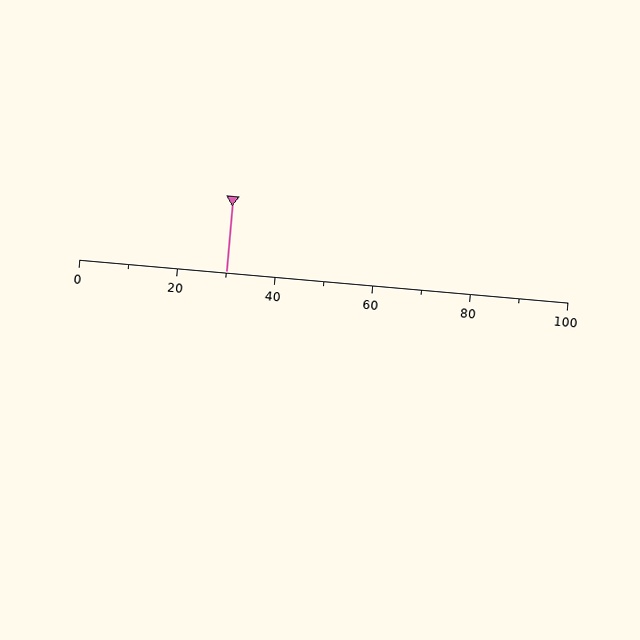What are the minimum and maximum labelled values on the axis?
The axis runs from 0 to 100.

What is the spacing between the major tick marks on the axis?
The major ticks are spaced 20 apart.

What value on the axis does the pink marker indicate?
The marker indicates approximately 30.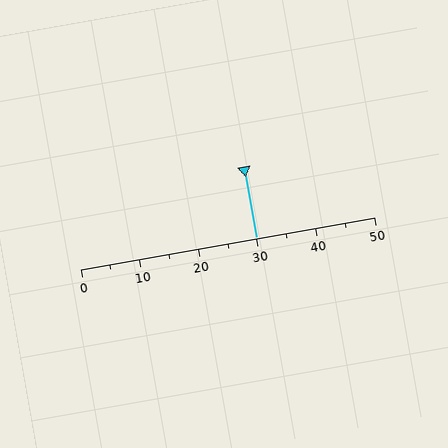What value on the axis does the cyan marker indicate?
The marker indicates approximately 30.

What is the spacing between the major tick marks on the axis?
The major ticks are spaced 10 apart.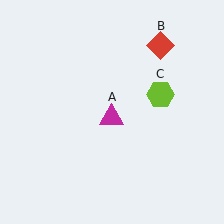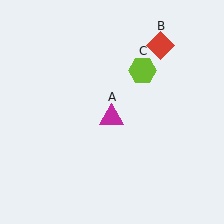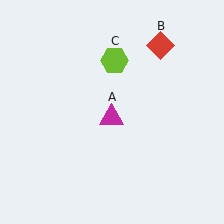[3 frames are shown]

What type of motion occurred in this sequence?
The lime hexagon (object C) rotated counterclockwise around the center of the scene.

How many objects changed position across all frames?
1 object changed position: lime hexagon (object C).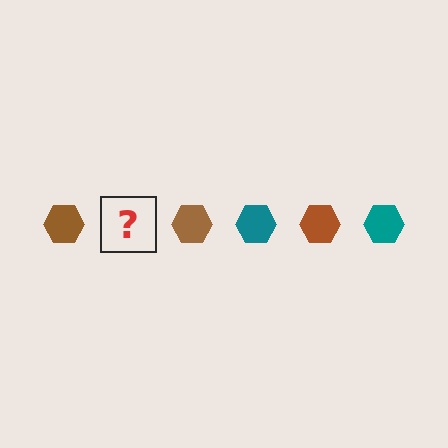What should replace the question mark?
The question mark should be replaced with a teal hexagon.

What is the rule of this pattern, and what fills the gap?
The rule is that the pattern cycles through brown, teal hexagons. The gap should be filled with a teal hexagon.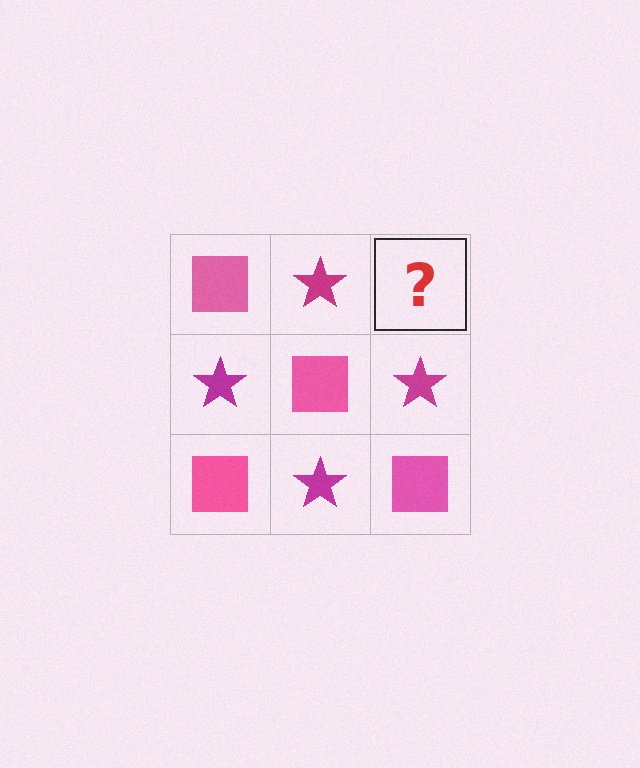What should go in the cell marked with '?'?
The missing cell should contain a pink square.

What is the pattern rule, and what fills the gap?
The rule is that it alternates pink square and magenta star in a checkerboard pattern. The gap should be filled with a pink square.